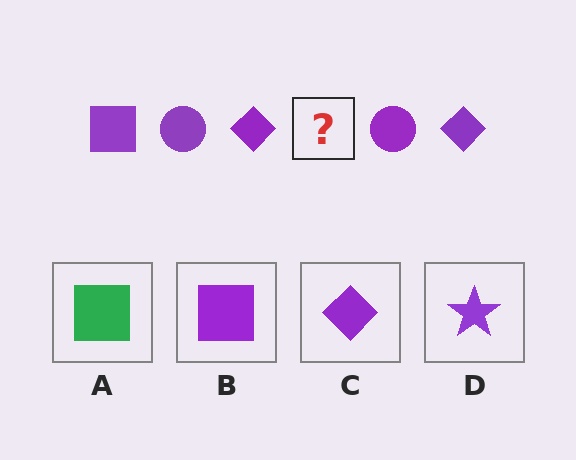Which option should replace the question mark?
Option B.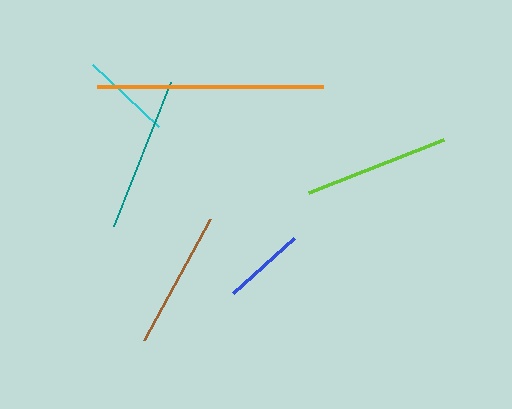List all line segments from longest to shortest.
From longest to shortest: orange, teal, lime, brown, cyan, blue.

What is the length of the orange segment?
The orange segment is approximately 226 pixels long.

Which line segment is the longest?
The orange line is the longest at approximately 226 pixels.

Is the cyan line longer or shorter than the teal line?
The teal line is longer than the cyan line.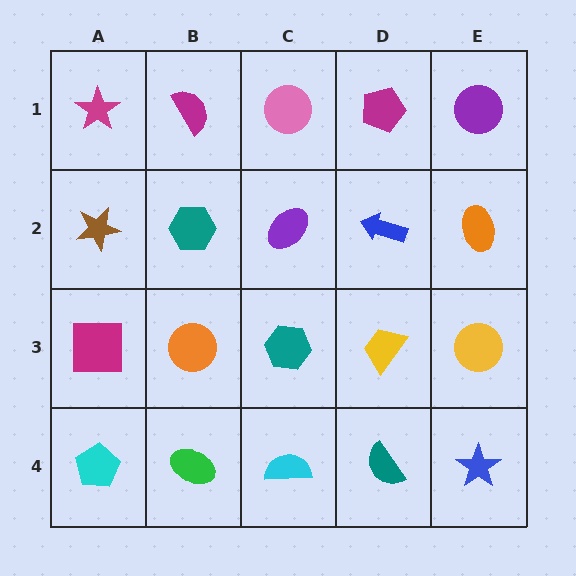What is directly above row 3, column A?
A brown star.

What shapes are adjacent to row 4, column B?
An orange circle (row 3, column B), a cyan pentagon (row 4, column A), a cyan semicircle (row 4, column C).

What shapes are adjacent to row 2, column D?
A magenta pentagon (row 1, column D), a yellow trapezoid (row 3, column D), a purple ellipse (row 2, column C), an orange ellipse (row 2, column E).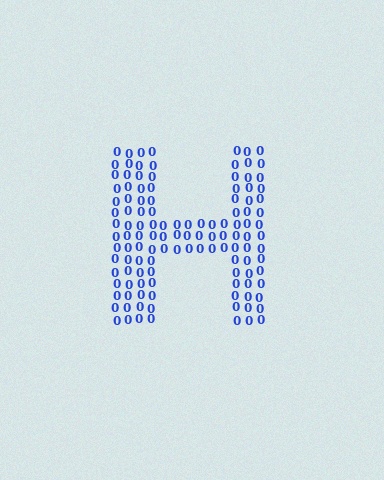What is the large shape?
The large shape is the letter H.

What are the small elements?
The small elements are digit 0's.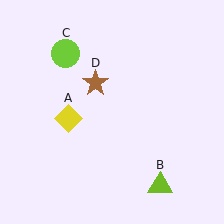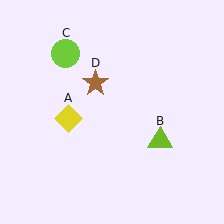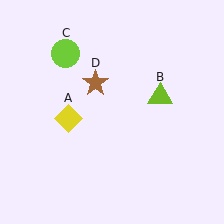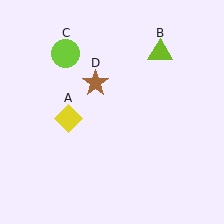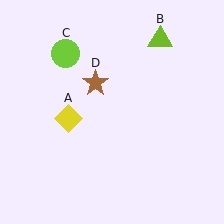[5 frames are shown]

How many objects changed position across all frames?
1 object changed position: lime triangle (object B).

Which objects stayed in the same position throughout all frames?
Yellow diamond (object A) and lime circle (object C) and brown star (object D) remained stationary.